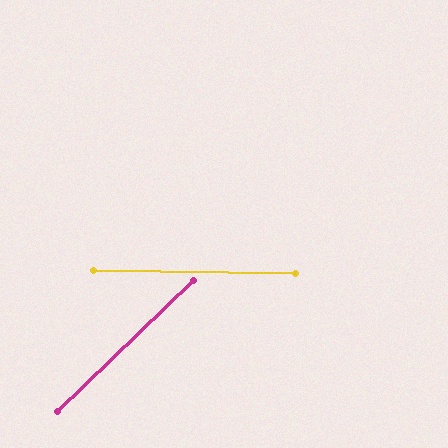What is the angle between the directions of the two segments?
Approximately 44 degrees.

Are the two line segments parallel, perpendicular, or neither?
Neither parallel nor perpendicular — they differ by about 44°.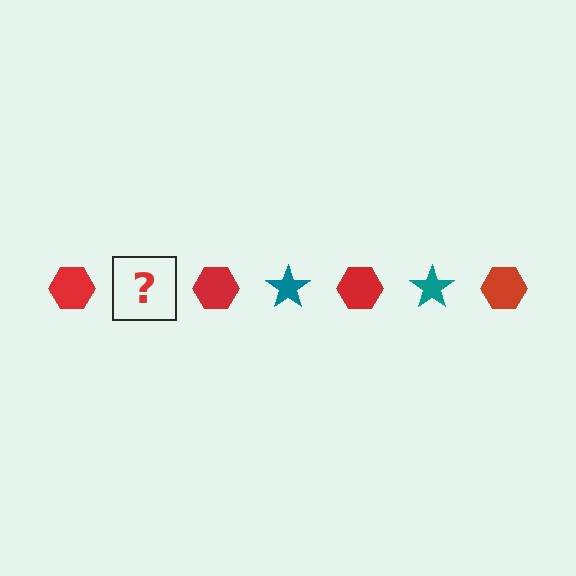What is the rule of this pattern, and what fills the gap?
The rule is that the pattern alternates between red hexagon and teal star. The gap should be filled with a teal star.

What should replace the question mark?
The question mark should be replaced with a teal star.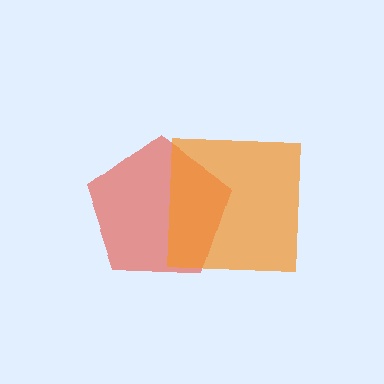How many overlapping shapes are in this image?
There are 2 overlapping shapes in the image.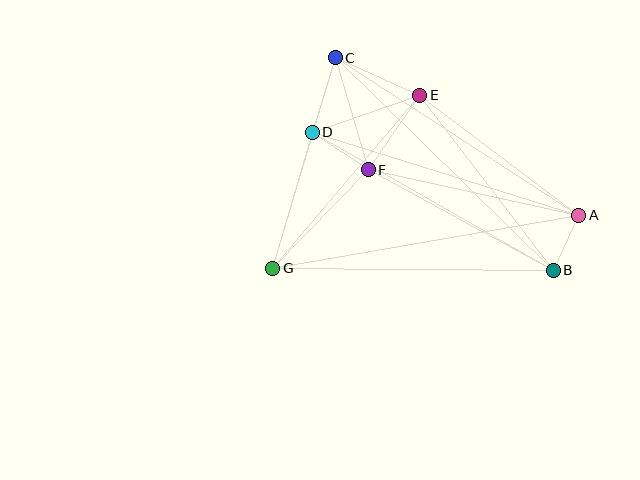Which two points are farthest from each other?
Points A and G are farthest from each other.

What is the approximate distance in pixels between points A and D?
The distance between A and D is approximately 280 pixels.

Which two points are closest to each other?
Points A and B are closest to each other.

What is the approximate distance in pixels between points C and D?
The distance between C and D is approximately 78 pixels.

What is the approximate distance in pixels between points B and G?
The distance between B and G is approximately 281 pixels.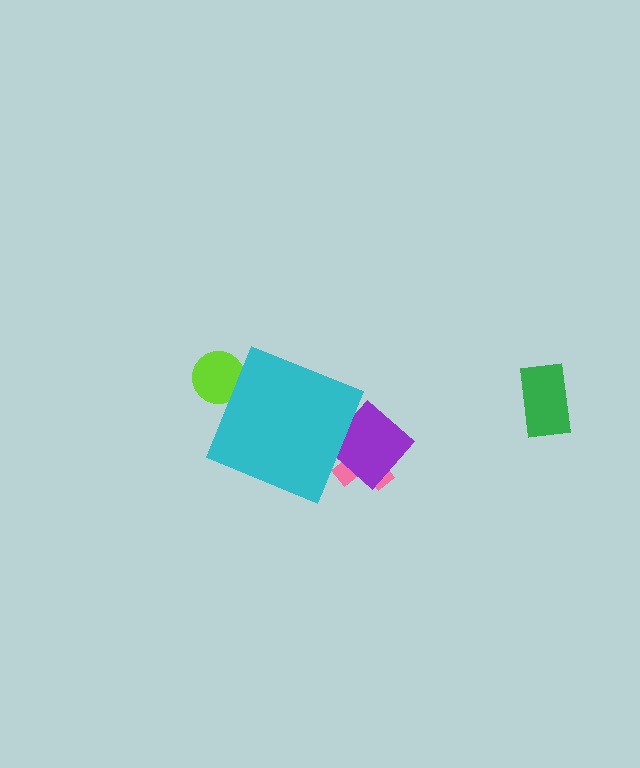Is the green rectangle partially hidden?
No, the green rectangle is fully visible.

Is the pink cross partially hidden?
Yes, the pink cross is partially hidden behind the cyan diamond.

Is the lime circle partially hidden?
Yes, the lime circle is partially hidden behind the cyan diamond.